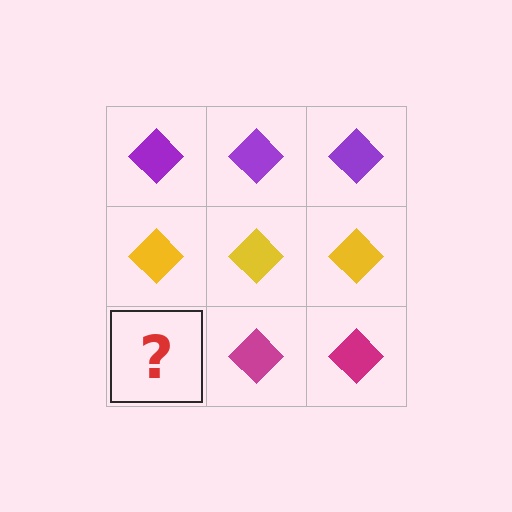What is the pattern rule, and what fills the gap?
The rule is that each row has a consistent color. The gap should be filled with a magenta diamond.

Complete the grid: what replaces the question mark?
The question mark should be replaced with a magenta diamond.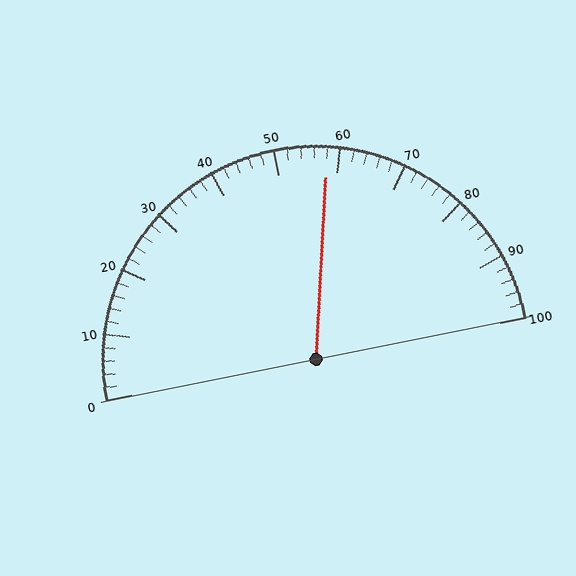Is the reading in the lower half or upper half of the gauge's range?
The reading is in the upper half of the range (0 to 100).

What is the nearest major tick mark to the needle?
The nearest major tick mark is 60.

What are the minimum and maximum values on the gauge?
The gauge ranges from 0 to 100.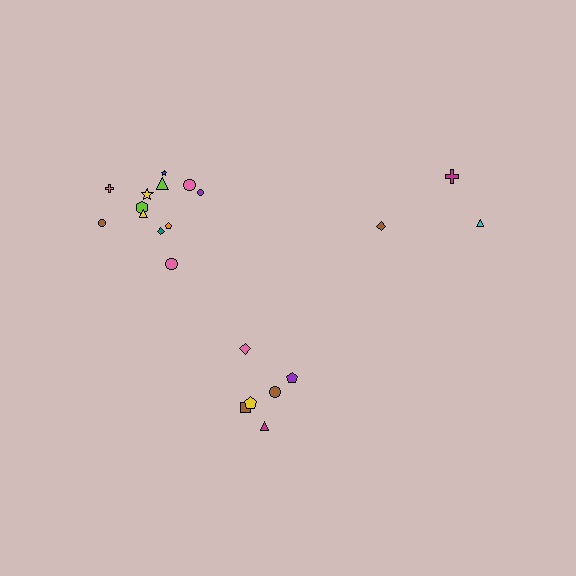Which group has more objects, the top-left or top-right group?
The top-left group.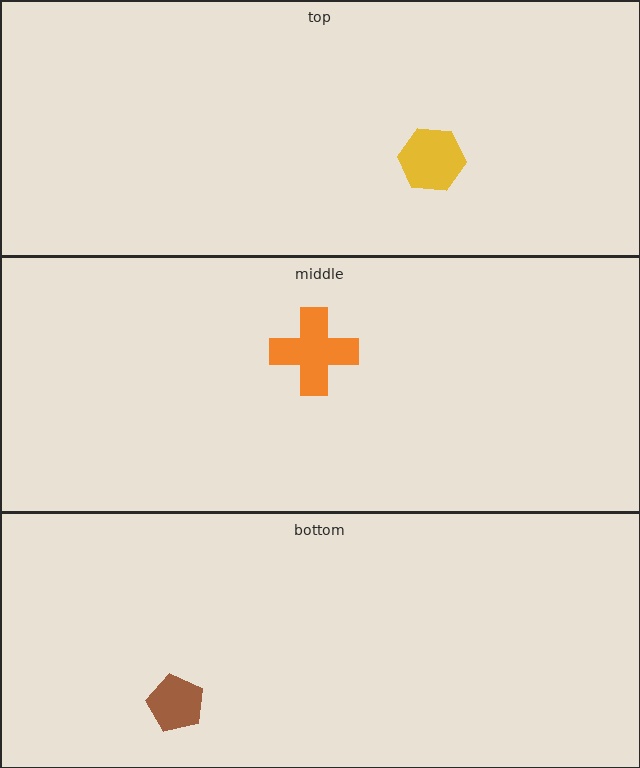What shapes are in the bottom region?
The brown pentagon.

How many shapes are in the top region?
1.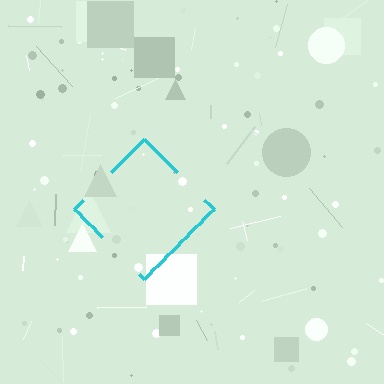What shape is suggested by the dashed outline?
The dashed outline suggests a diamond.